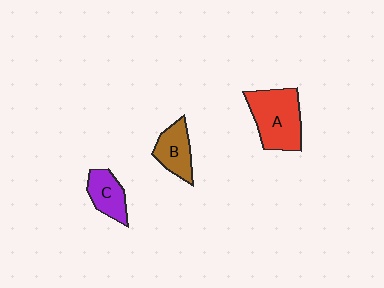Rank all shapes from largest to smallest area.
From largest to smallest: A (red), B (brown), C (purple).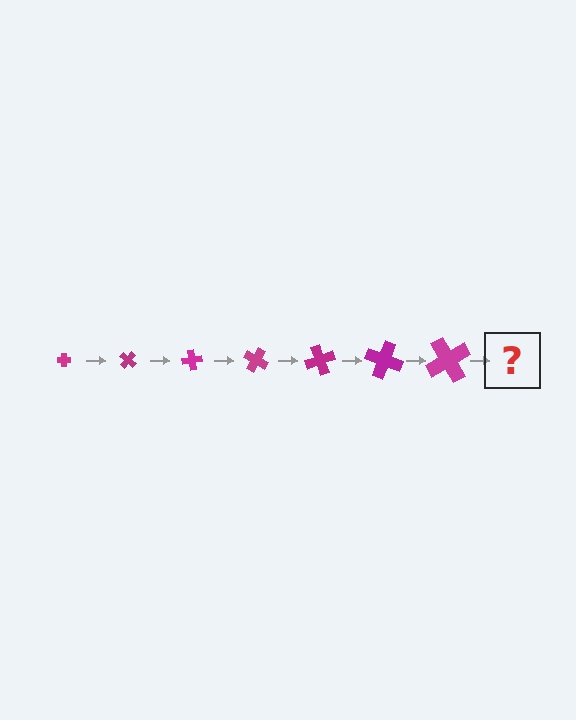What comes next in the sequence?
The next element should be a cross, larger than the previous one and rotated 280 degrees from the start.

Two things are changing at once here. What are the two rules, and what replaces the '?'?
The two rules are that the cross grows larger each step and it rotates 40 degrees each step. The '?' should be a cross, larger than the previous one and rotated 280 degrees from the start.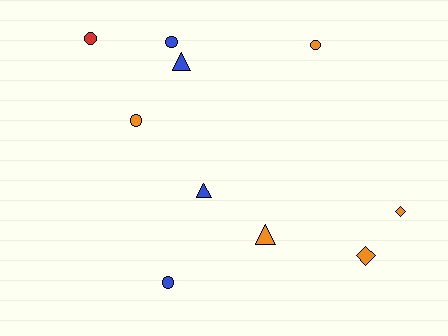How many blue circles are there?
There are 2 blue circles.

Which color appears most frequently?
Orange, with 5 objects.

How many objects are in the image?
There are 10 objects.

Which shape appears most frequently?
Circle, with 5 objects.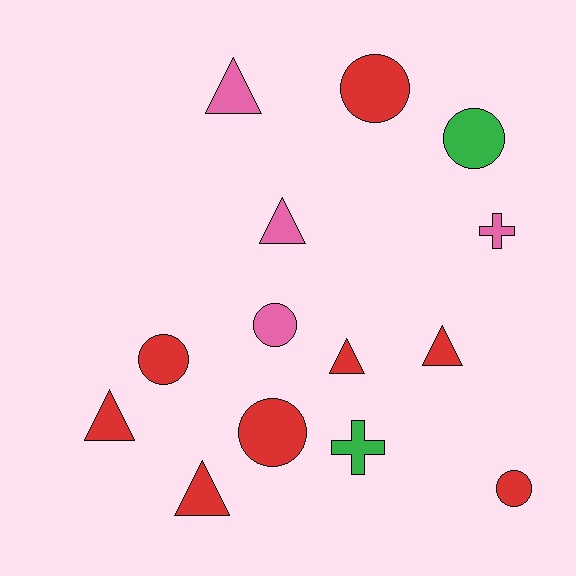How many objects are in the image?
There are 14 objects.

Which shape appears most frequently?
Circle, with 6 objects.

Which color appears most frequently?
Red, with 8 objects.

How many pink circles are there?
There is 1 pink circle.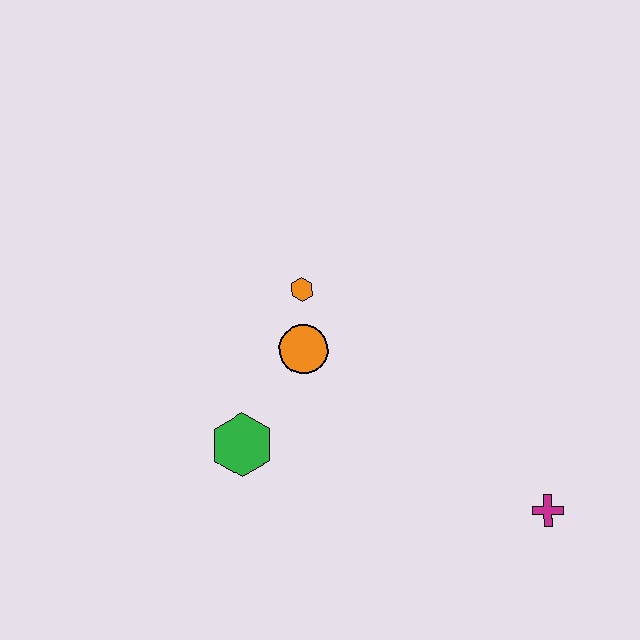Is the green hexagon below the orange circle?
Yes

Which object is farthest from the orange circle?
The magenta cross is farthest from the orange circle.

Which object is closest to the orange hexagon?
The orange circle is closest to the orange hexagon.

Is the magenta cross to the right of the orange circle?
Yes